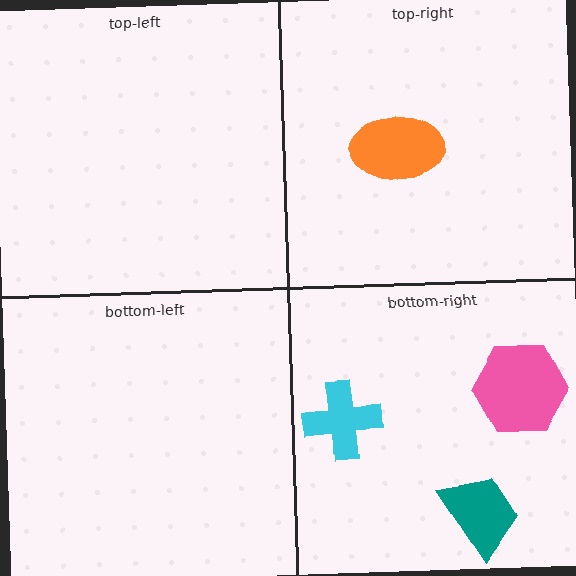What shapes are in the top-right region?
The orange ellipse.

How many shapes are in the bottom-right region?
3.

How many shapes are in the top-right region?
1.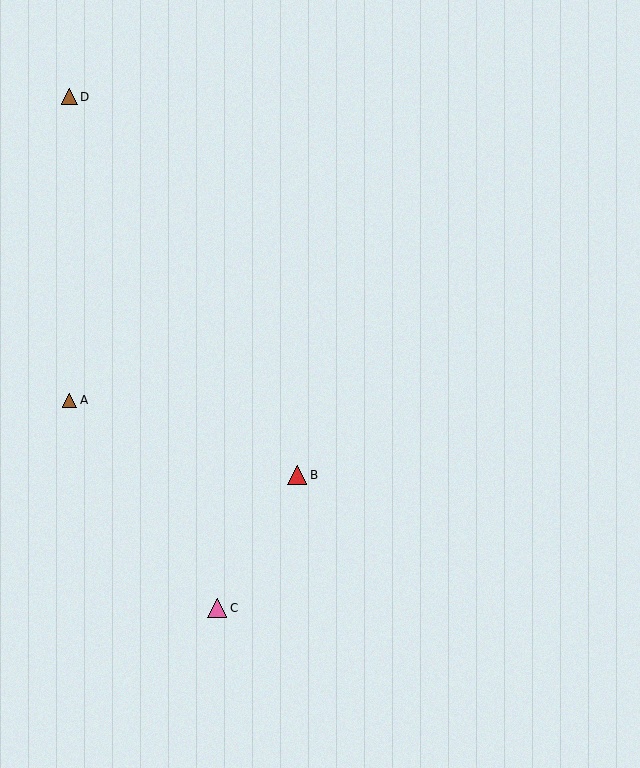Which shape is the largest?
The pink triangle (labeled C) is the largest.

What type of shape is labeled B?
Shape B is a red triangle.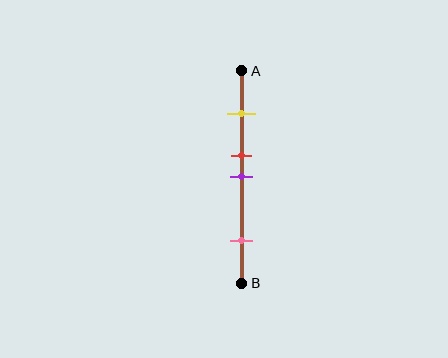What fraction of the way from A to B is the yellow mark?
The yellow mark is approximately 20% (0.2) of the way from A to B.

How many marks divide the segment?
There are 4 marks dividing the segment.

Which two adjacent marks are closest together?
The red and purple marks are the closest adjacent pair.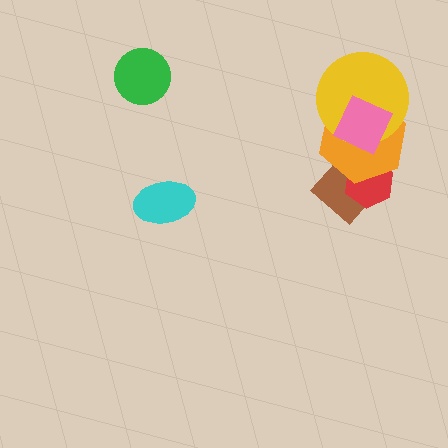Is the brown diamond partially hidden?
Yes, it is partially covered by another shape.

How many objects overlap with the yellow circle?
2 objects overlap with the yellow circle.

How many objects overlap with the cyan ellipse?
0 objects overlap with the cyan ellipse.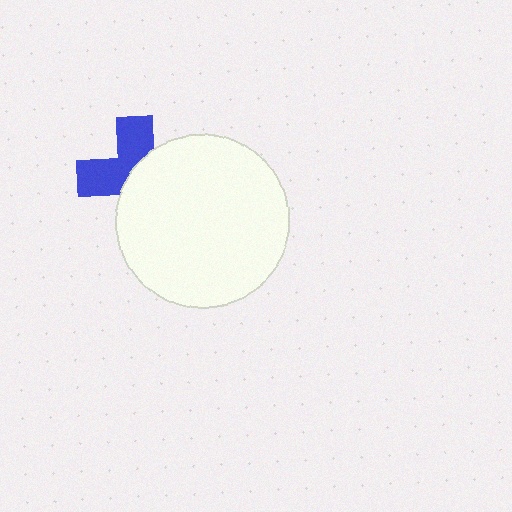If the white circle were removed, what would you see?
You would see the complete blue cross.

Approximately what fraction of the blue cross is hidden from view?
Roughly 55% of the blue cross is hidden behind the white circle.